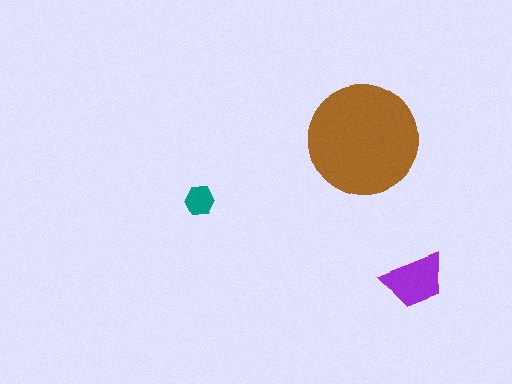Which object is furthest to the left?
The teal hexagon is leftmost.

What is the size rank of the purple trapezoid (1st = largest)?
2nd.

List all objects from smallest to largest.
The teal hexagon, the purple trapezoid, the brown circle.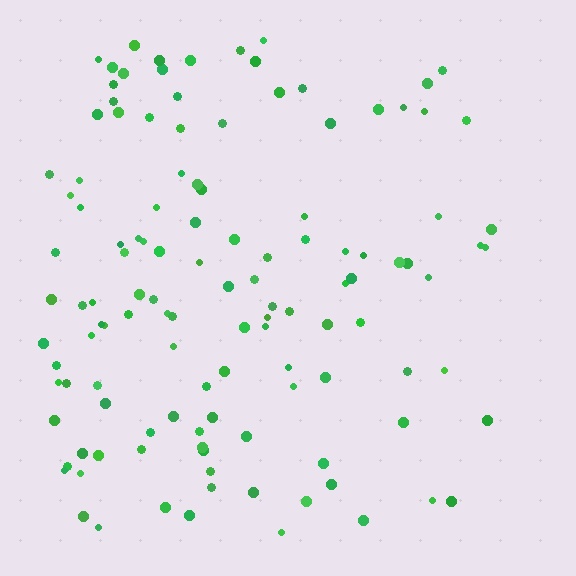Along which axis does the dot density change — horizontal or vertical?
Horizontal.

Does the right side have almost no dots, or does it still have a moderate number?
Still a moderate number, just noticeably fewer than the left.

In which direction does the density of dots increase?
From right to left, with the left side densest.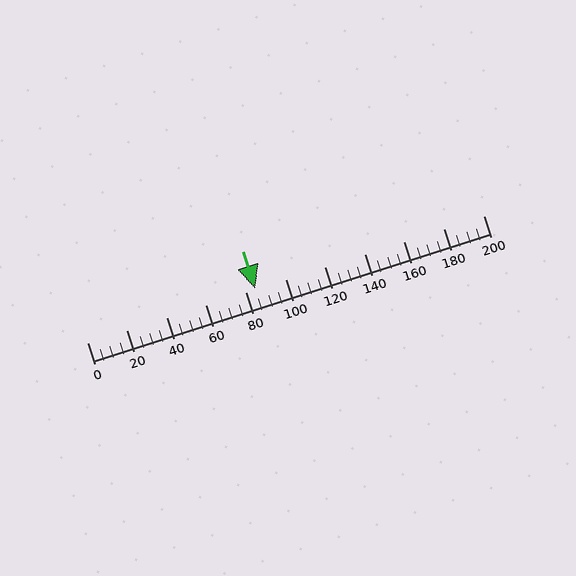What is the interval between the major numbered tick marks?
The major tick marks are spaced 20 units apart.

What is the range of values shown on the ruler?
The ruler shows values from 0 to 200.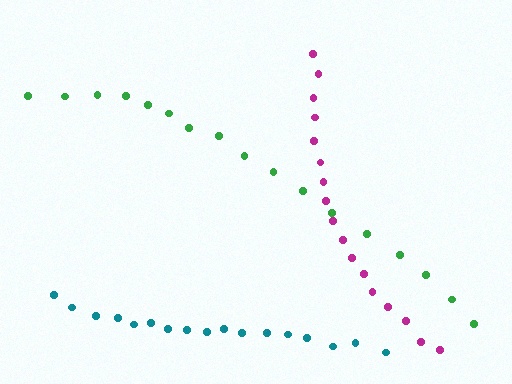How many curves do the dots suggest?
There are 3 distinct paths.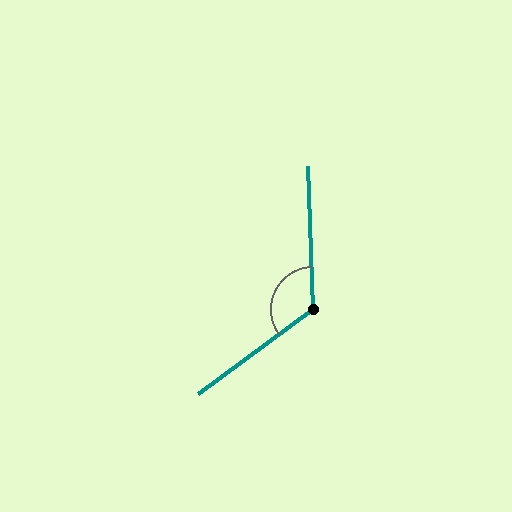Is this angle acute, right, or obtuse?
It is obtuse.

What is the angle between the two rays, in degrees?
Approximately 125 degrees.